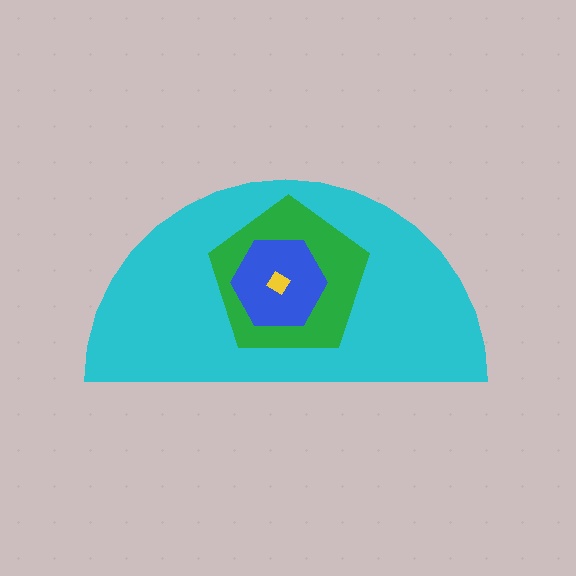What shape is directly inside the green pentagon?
The blue hexagon.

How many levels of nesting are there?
4.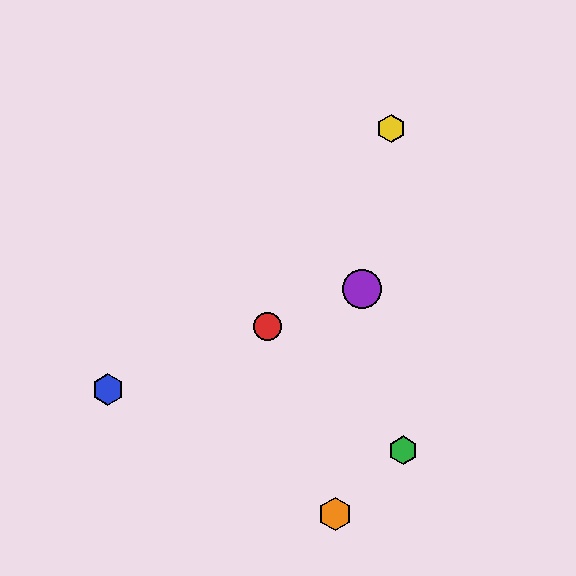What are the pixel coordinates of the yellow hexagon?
The yellow hexagon is at (391, 129).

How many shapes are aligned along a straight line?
3 shapes (the red circle, the blue hexagon, the purple circle) are aligned along a straight line.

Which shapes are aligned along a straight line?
The red circle, the blue hexagon, the purple circle are aligned along a straight line.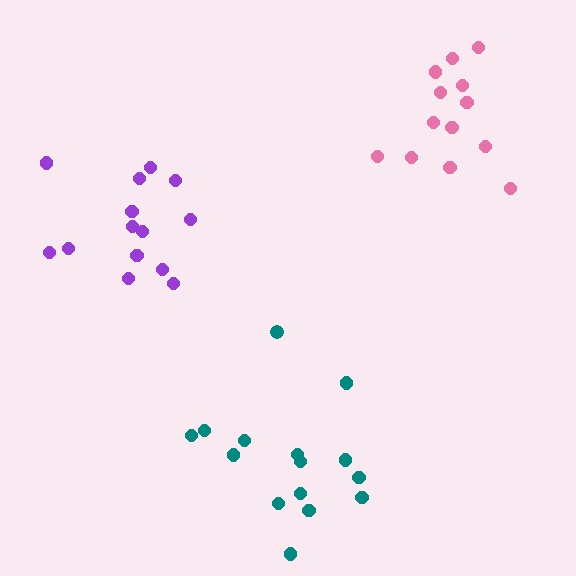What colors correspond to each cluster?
The clusters are colored: teal, pink, purple.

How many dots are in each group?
Group 1: 15 dots, Group 2: 13 dots, Group 3: 14 dots (42 total).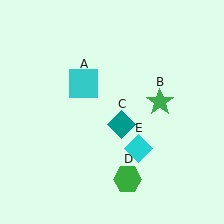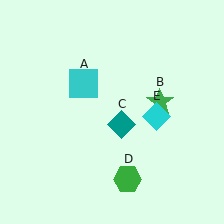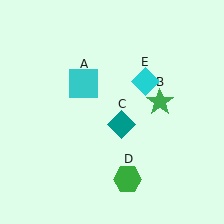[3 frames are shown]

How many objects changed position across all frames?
1 object changed position: cyan diamond (object E).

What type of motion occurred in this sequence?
The cyan diamond (object E) rotated counterclockwise around the center of the scene.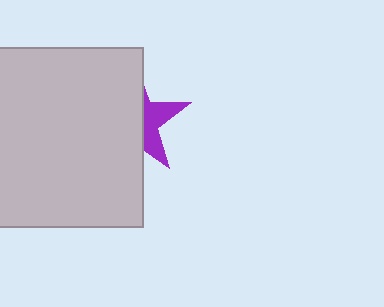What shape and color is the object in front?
The object in front is a light gray rectangle.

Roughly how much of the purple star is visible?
A small part of it is visible (roughly 36%).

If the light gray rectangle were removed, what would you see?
You would see the complete purple star.